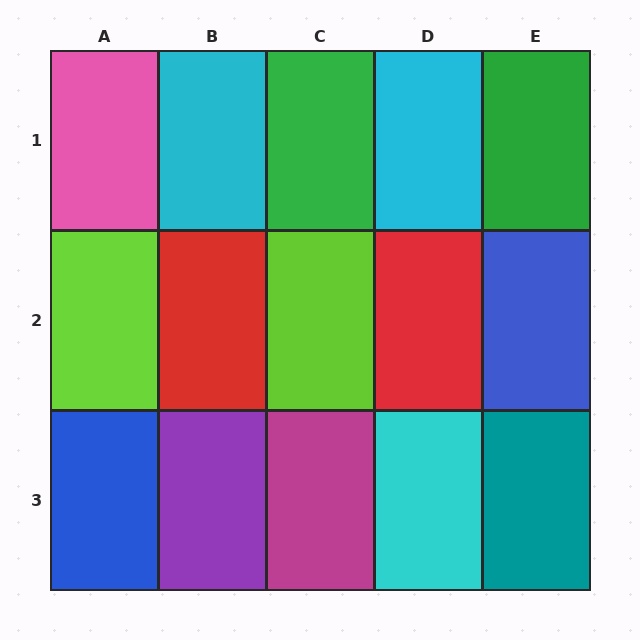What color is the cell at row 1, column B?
Cyan.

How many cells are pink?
1 cell is pink.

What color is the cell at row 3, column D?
Cyan.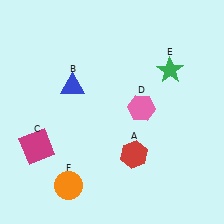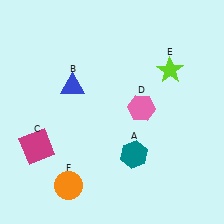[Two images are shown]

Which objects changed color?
A changed from red to teal. E changed from green to lime.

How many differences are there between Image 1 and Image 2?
There are 2 differences between the two images.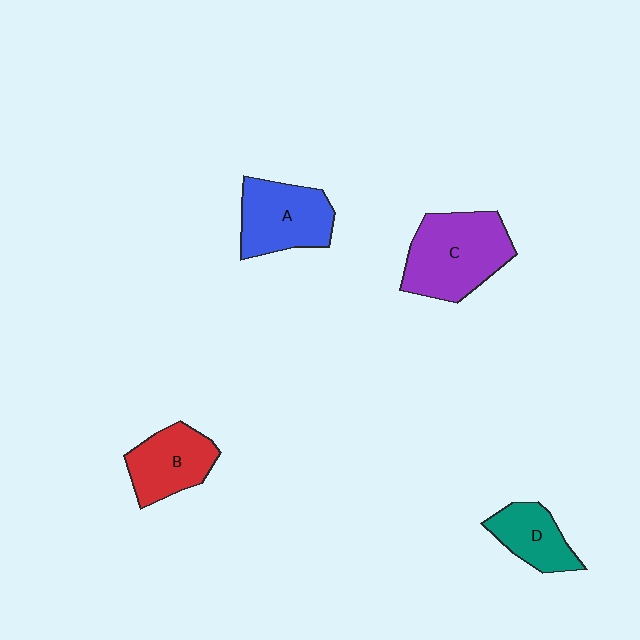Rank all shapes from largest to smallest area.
From largest to smallest: C (purple), A (blue), B (red), D (teal).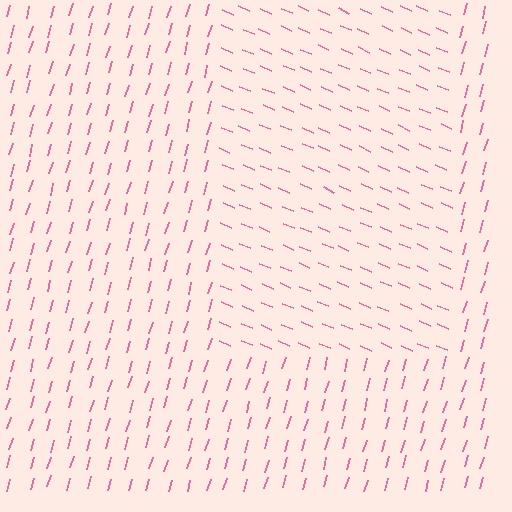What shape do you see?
I see a rectangle.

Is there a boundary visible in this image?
Yes, there is a texture boundary formed by a change in line orientation.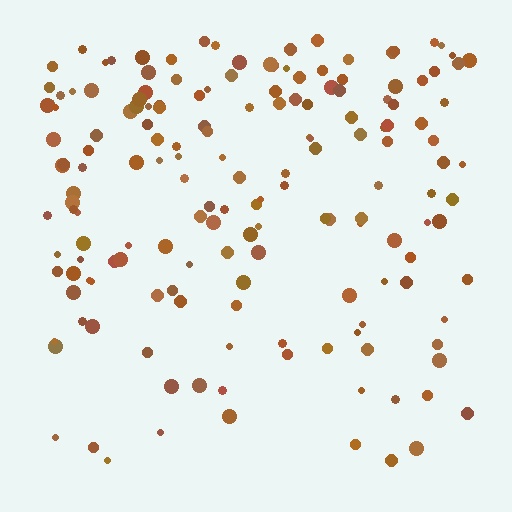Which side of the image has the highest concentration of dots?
The top.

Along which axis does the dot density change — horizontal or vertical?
Vertical.